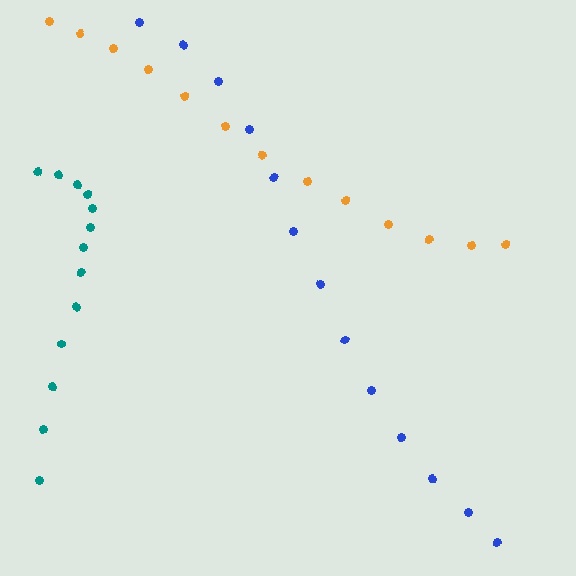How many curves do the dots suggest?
There are 3 distinct paths.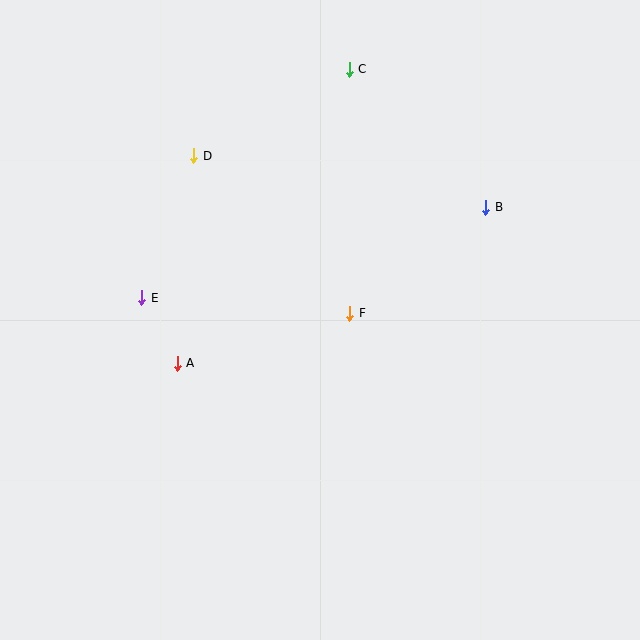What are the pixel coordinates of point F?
Point F is at (350, 313).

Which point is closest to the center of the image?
Point F at (350, 313) is closest to the center.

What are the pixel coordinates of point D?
Point D is at (194, 156).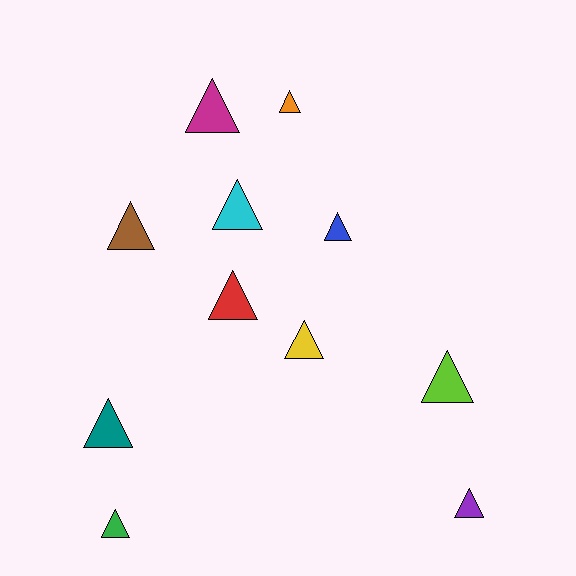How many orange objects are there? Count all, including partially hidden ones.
There is 1 orange object.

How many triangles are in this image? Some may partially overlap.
There are 11 triangles.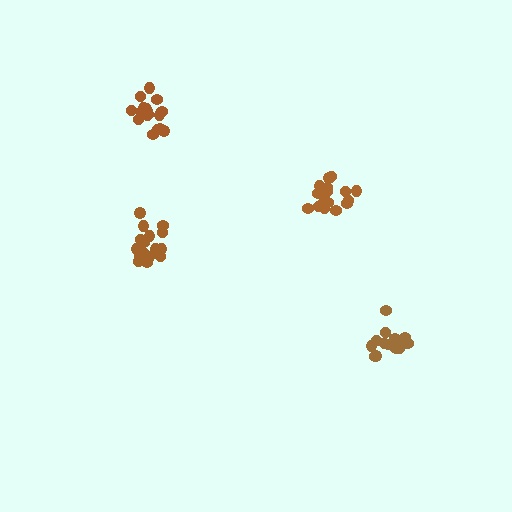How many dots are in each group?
Group 1: 18 dots, Group 2: 19 dots, Group 3: 15 dots, Group 4: 18 dots (70 total).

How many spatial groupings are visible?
There are 4 spatial groupings.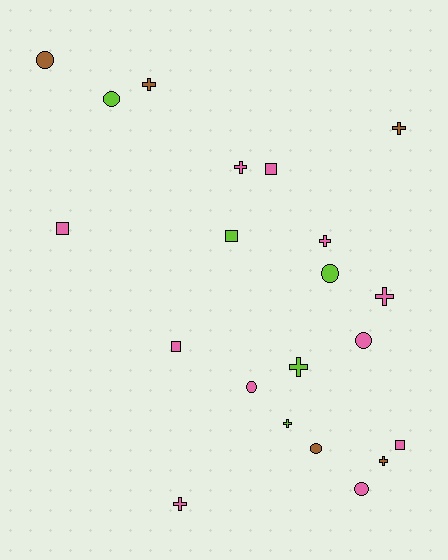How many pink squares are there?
There are 4 pink squares.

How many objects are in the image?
There are 21 objects.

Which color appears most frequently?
Pink, with 11 objects.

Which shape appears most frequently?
Cross, with 9 objects.